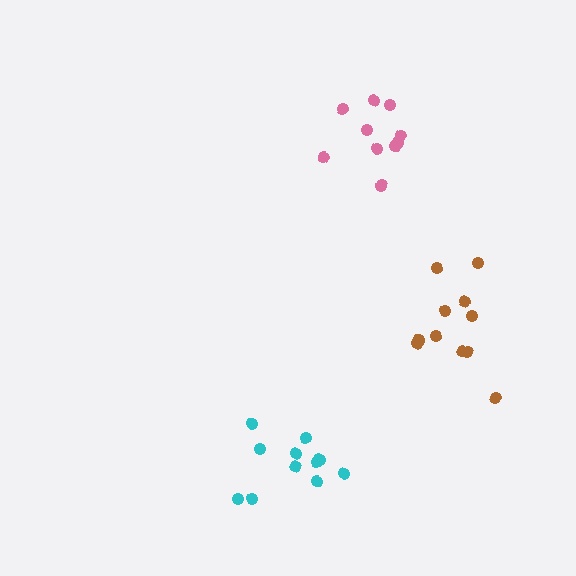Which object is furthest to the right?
The brown cluster is rightmost.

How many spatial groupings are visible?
There are 3 spatial groupings.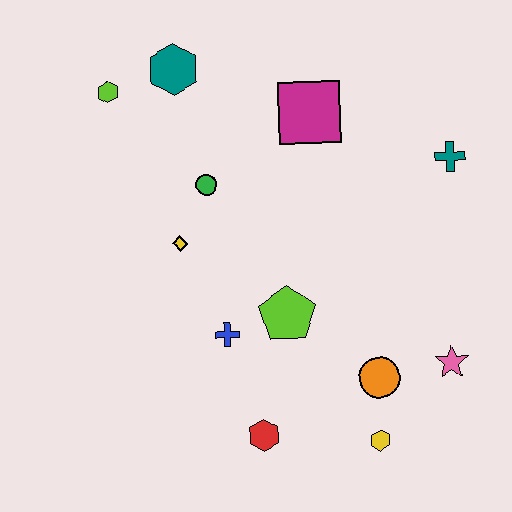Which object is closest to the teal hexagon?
The lime hexagon is closest to the teal hexagon.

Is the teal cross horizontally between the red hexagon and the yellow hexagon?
No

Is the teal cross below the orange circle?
No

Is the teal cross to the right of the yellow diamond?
Yes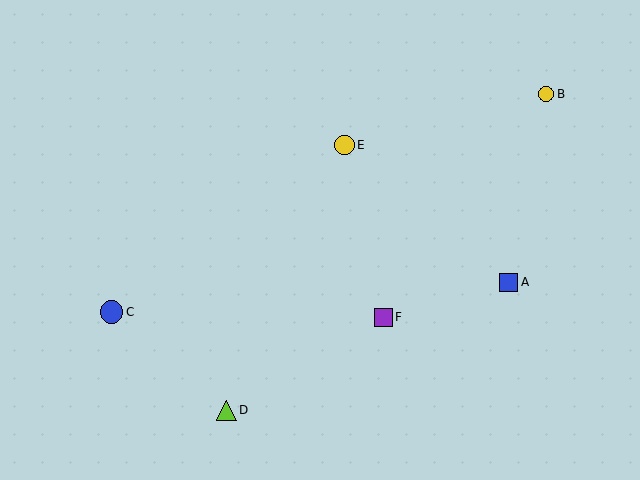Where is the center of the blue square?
The center of the blue square is at (509, 282).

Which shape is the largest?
The blue circle (labeled C) is the largest.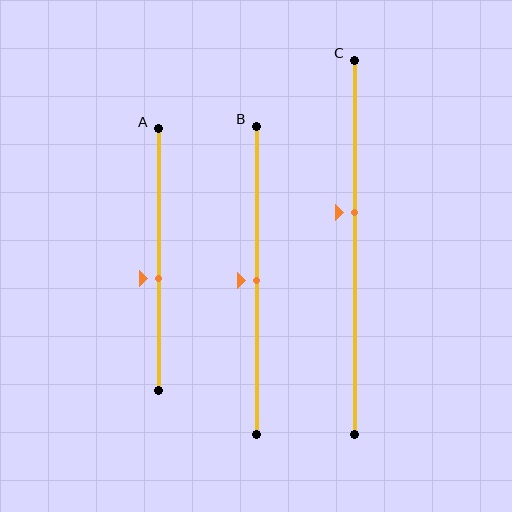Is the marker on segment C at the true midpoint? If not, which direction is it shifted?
No, the marker on segment C is shifted upward by about 9% of the segment length.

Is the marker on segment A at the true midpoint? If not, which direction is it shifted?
No, the marker on segment A is shifted downward by about 7% of the segment length.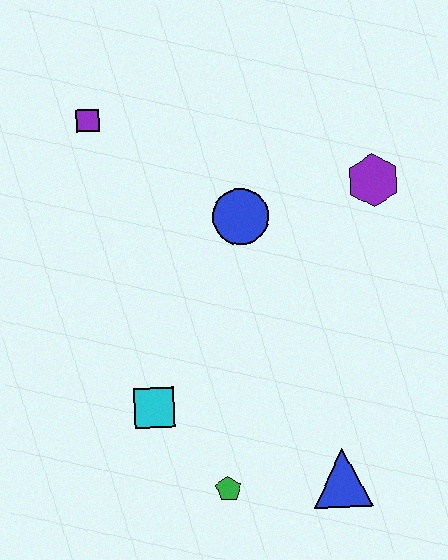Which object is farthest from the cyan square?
The purple hexagon is farthest from the cyan square.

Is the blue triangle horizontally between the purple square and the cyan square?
No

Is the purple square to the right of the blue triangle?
No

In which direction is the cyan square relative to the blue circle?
The cyan square is below the blue circle.